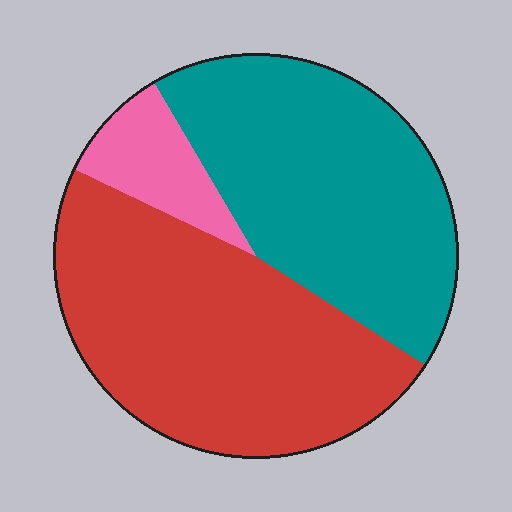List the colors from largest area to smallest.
From largest to smallest: red, teal, pink.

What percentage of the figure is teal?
Teal takes up about two fifths (2/5) of the figure.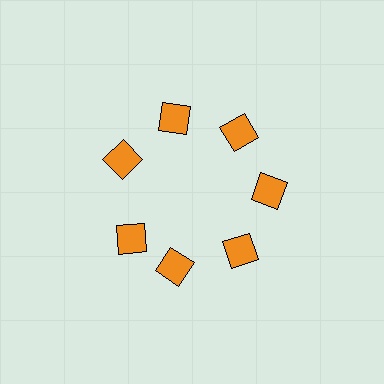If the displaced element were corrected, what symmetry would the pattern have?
It would have 7-fold rotational symmetry — the pattern would map onto itself every 51 degrees.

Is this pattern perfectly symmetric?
No. The 7 orange squares are arranged in a ring, but one element near the 8 o'clock position is rotated out of alignment along the ring, breaking the 7-fold rotational symmetry.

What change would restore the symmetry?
The symmetry would be restored by rotating it back into even spacing with its neighbors so that all 7 squares sit at equal angles and equal distance from the center.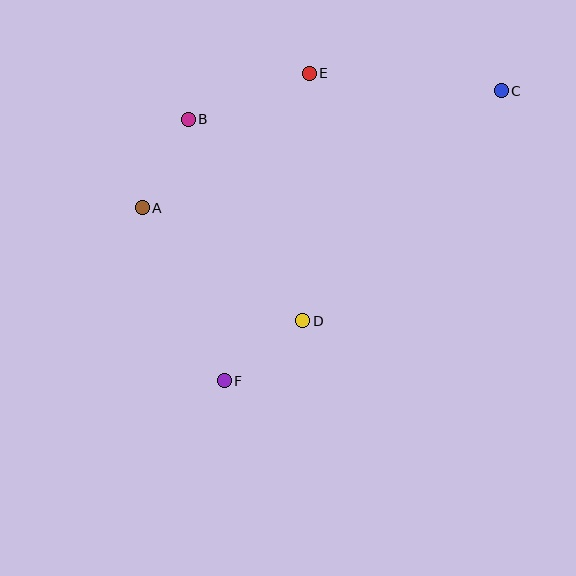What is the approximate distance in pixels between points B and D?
The distance between B and D is approximately 232 pixels.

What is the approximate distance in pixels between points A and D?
The distance between A and D is approximately 196 pixels.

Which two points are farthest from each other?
Points C and F are farthest from each other.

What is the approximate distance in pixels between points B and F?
The distance between B and F is approximately 264 pixels.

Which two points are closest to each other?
Points D and F are closest to each other.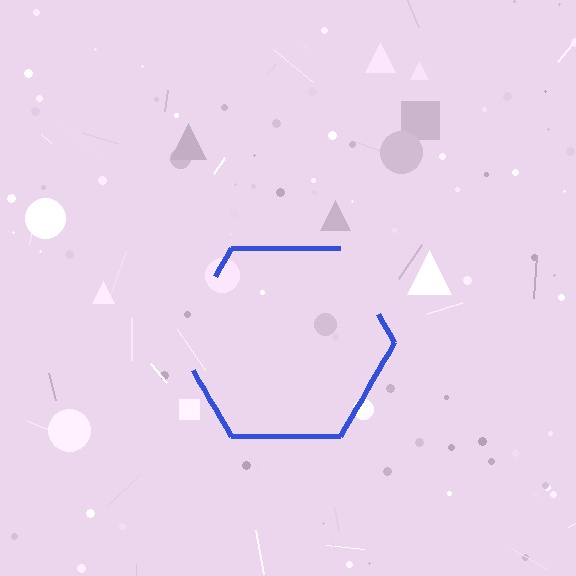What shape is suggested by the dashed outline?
The dashed outline suggests a hexagon.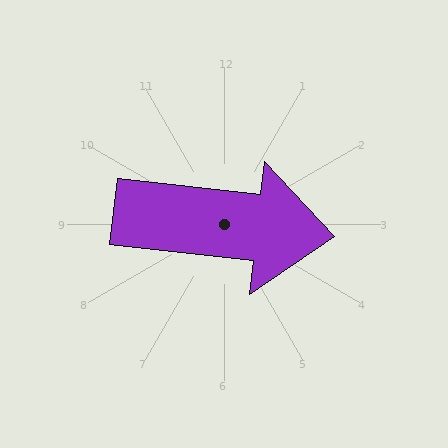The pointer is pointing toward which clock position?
Roughly 3 o'clock.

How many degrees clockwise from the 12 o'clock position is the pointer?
Approximately 96 degrees.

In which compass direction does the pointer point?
East.